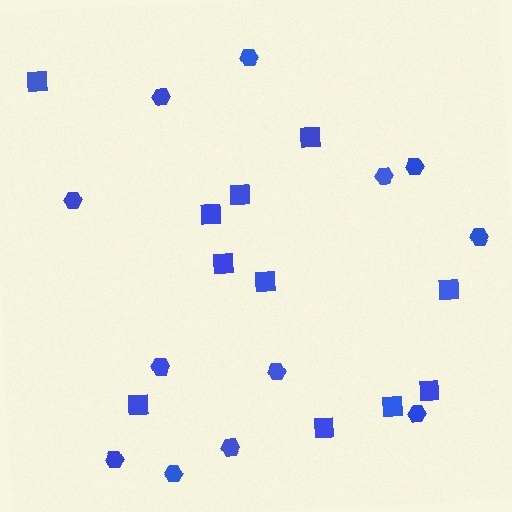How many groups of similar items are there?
There are 2 groups: one group of squares (11) and one group of hexagons (12).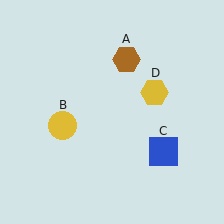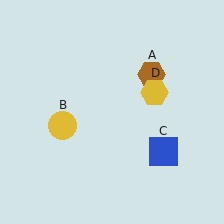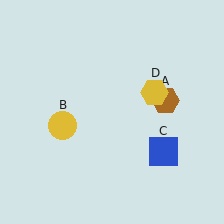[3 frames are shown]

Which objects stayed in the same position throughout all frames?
Yellow circle (object B) and blue square (object C) and yellow hexagon (object D) remained stationary.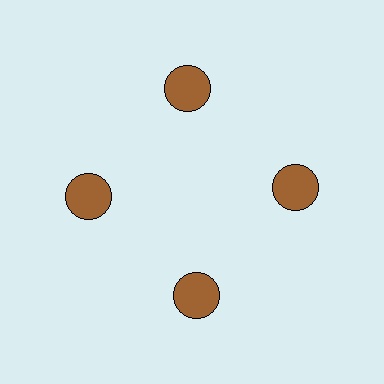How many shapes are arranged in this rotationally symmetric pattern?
There are 4 shapes, arranged in 4 groups of 1.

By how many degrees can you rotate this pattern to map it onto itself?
The pattern maps onto itself every 90 degrees of rotation.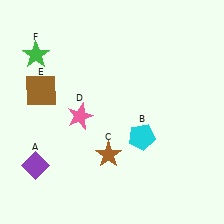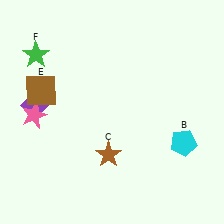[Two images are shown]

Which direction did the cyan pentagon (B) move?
The cyan pentagon (B) moved right.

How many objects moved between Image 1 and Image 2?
3 objects moved between the two images.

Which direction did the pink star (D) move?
The pink star (D) moved left.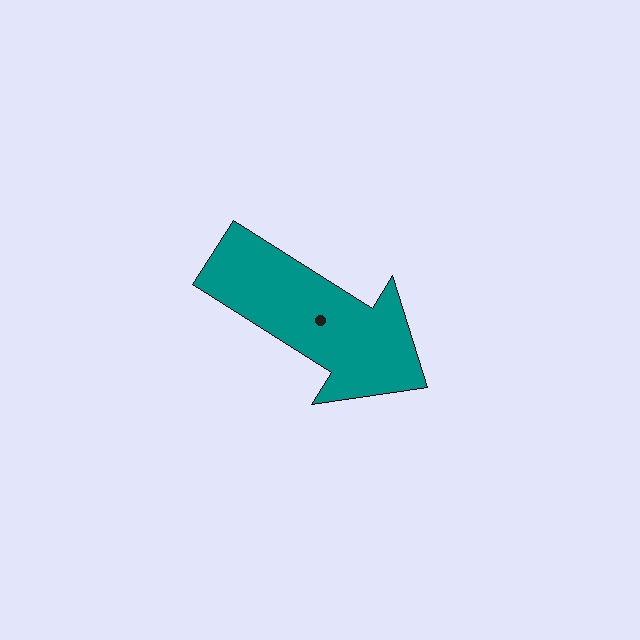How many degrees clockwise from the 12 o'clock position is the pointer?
Approximately 122 degrees.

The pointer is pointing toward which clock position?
Roughly 4 o'clock.